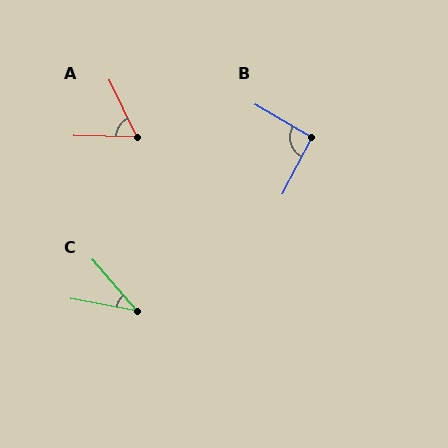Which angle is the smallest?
C, at approximately 38 degrees.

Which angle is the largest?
B, at approximately 93 degrees.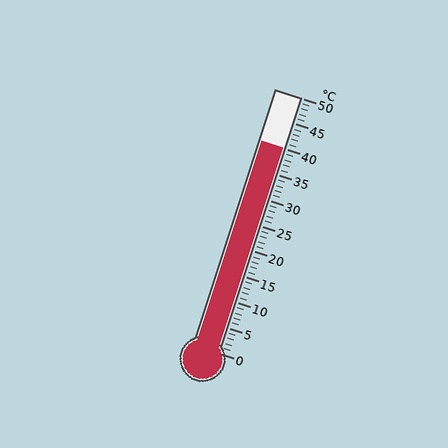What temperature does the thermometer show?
The thermometer shows approximately 40°C.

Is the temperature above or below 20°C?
The temperature is above 20°C.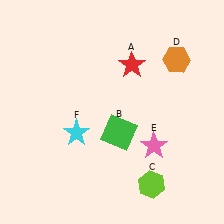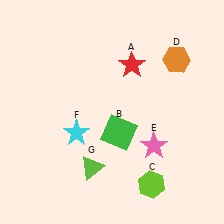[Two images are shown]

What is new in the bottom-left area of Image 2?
A lime triangle (G) was added in the bottom-left area of Image 2.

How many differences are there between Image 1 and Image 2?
There is 1 difference between the two images.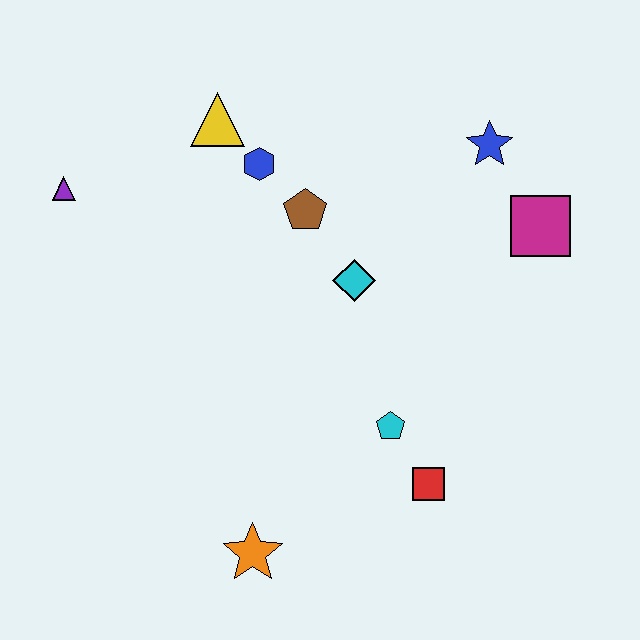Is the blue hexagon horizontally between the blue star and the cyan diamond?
No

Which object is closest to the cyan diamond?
The brown pentagon is closest to the cyan diamond.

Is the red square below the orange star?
No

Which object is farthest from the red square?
The purple triangle is farthest from the red square.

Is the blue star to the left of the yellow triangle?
No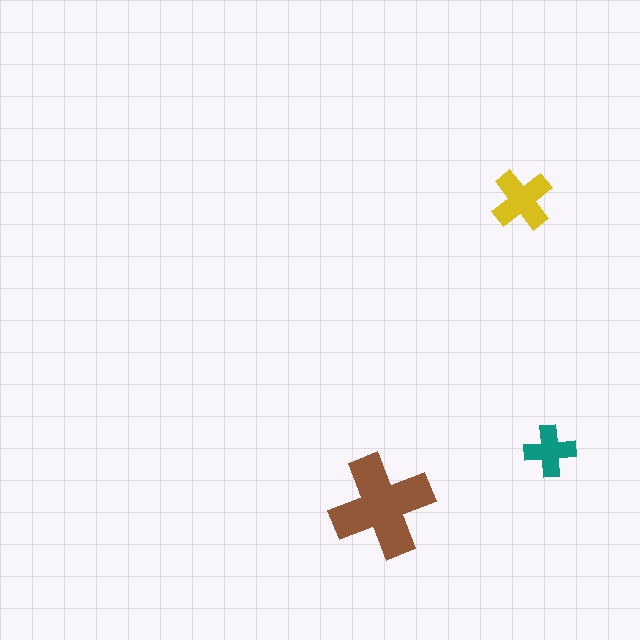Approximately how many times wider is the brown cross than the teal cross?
About 2 times wider.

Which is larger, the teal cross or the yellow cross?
The yellow one.